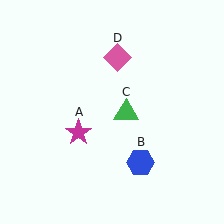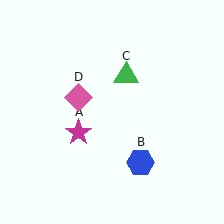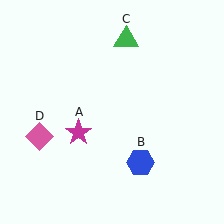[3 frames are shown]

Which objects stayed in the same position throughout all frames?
Magenta star (object A) and blue hexagon (object B) remained stationary.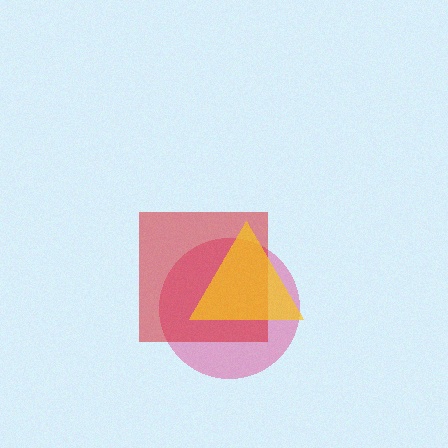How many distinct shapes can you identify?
There are 3 distinct shapes: a pink circle, a red square, a yellow triangle.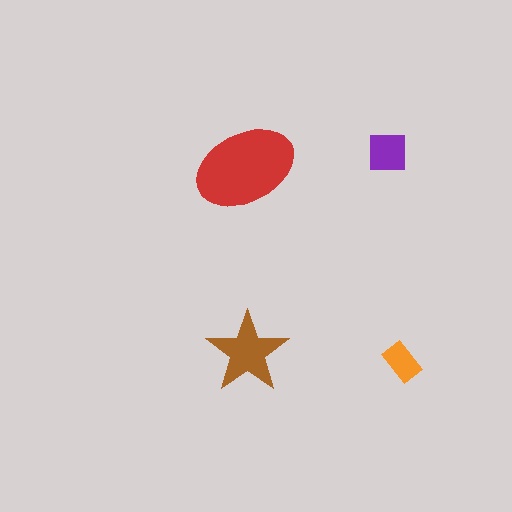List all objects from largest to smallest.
The red ellipse, the brown star, the purple square, the orange rectangle.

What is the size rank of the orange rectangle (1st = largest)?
4th.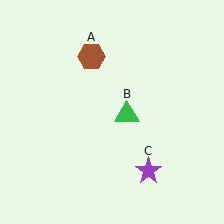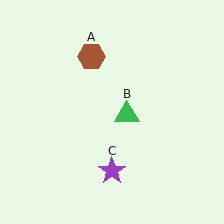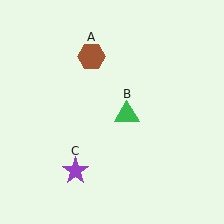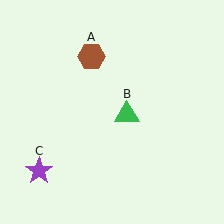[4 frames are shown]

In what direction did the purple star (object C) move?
The purple star (object C) moved left.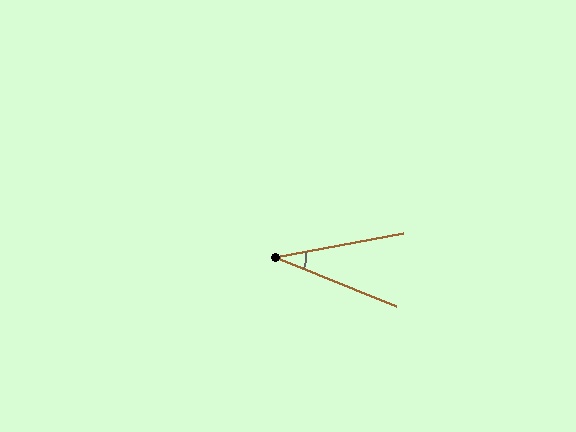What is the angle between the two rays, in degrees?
Approximately 33 degrees.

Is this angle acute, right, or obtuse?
It is acute.